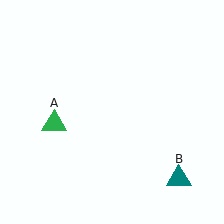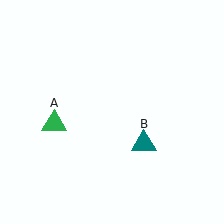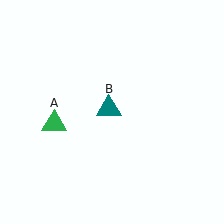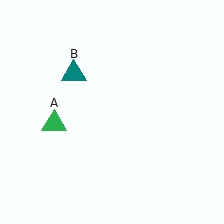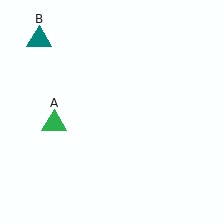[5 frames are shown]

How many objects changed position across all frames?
1 object changed position: teal triangle (object B).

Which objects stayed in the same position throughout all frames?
Green triangle (object A) remained stationary.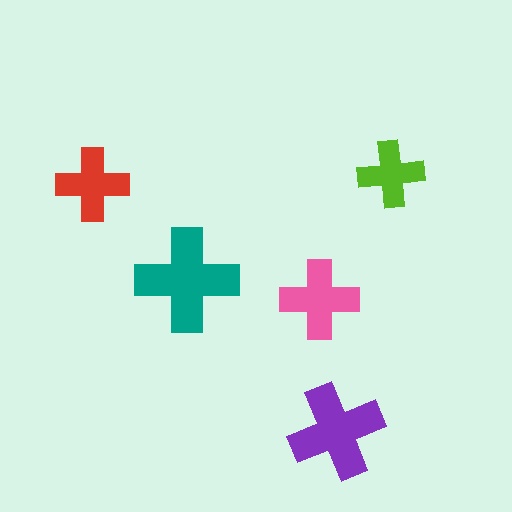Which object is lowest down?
The purple cross is bottommost.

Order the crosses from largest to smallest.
the teal one, the purple one, the pink one, the red one, the lime one.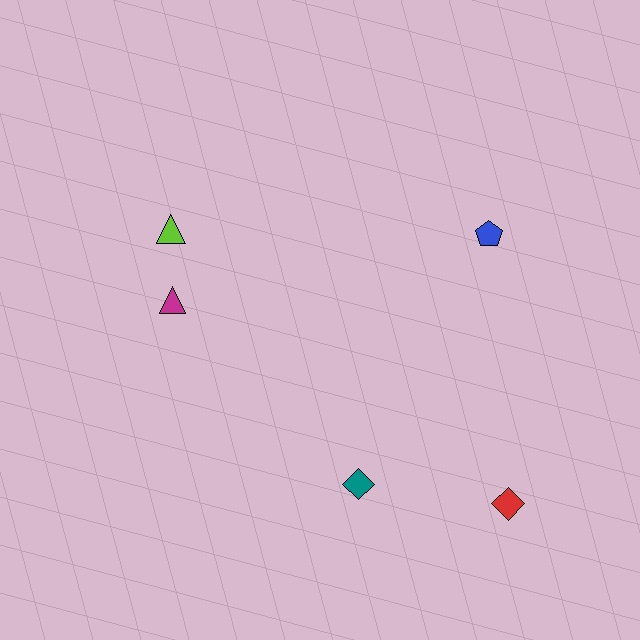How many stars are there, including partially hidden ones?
There are no stars.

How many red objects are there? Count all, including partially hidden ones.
There is 1 red object.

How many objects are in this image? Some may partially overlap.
There are 5 objects.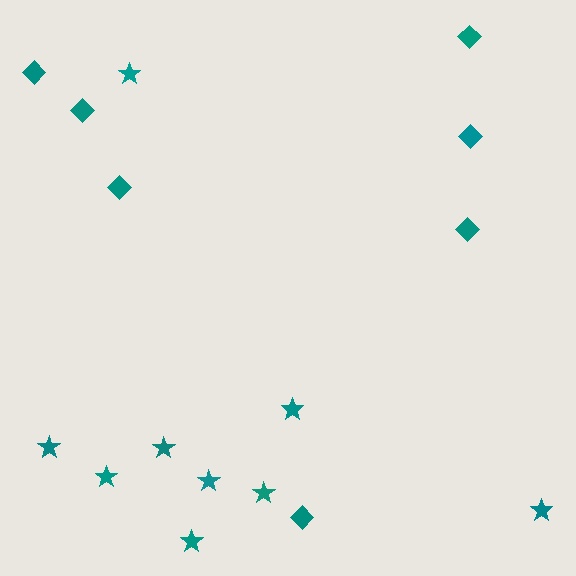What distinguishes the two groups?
There are 2 groups: one group of stars (9) and one group of diamonds (7).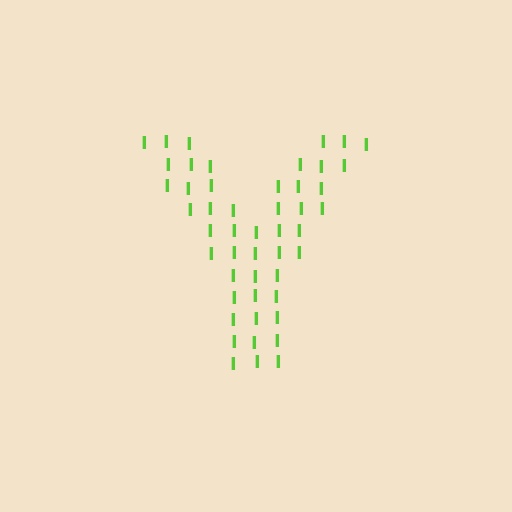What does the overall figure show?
The overall figure shows the letter Y.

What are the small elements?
The small elements are letter I's.